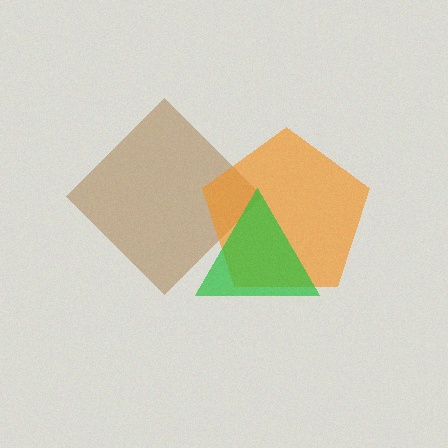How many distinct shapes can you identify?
There are 3 distinct shapes: a brown diamond, an orange pentagon, a green triangle.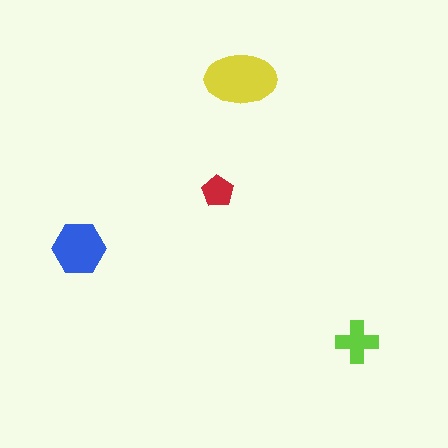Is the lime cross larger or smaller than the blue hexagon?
Smaller.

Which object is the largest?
The yellow ellipse.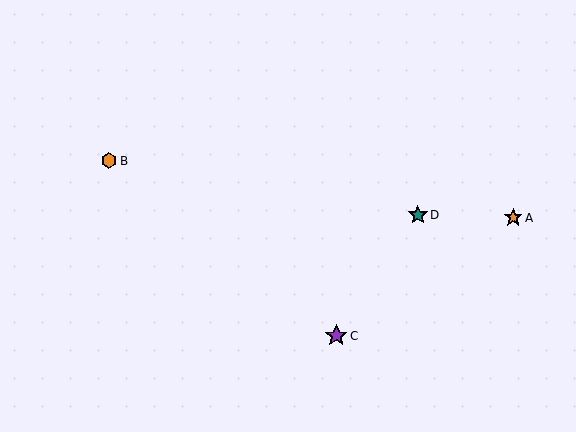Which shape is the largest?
The purple star (labeled C) is the largest.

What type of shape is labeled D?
Shape D is a teal star.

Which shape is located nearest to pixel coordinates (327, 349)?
The purple star (labeled C) at (336, 336) is nearest to that location.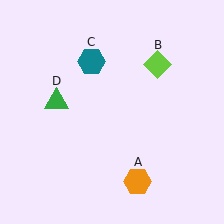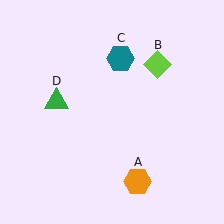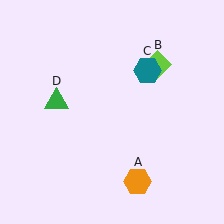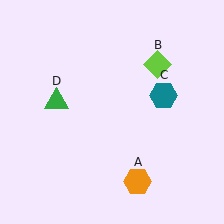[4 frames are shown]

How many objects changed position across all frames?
1 object changed position: teal hexagon (object C).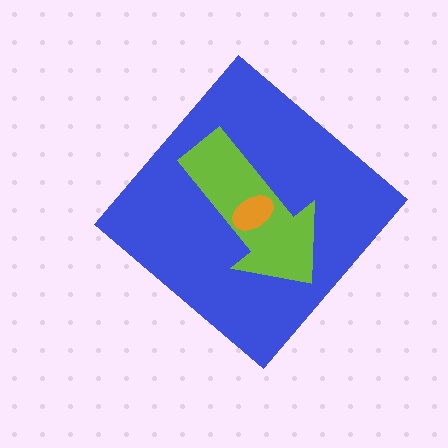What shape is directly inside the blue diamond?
The lime arrow.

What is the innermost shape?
The orange ellipse.